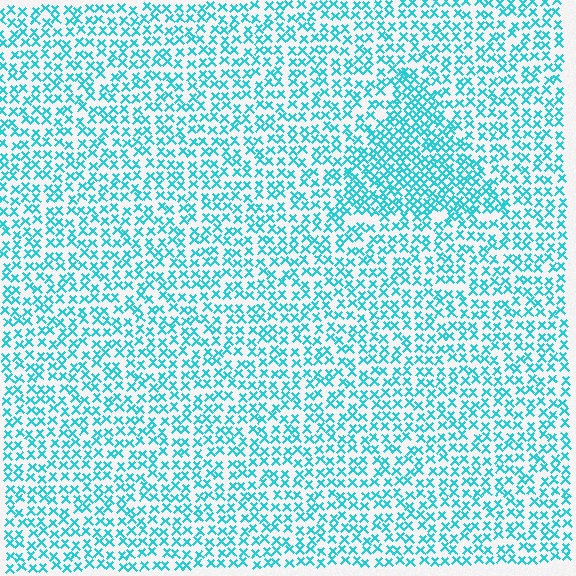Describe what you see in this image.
The image contains small cyan elements arranged at two different densities. A triangle-shaped region is visible where the elements are more densely packed than the surrounding area.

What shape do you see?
I see a triangle.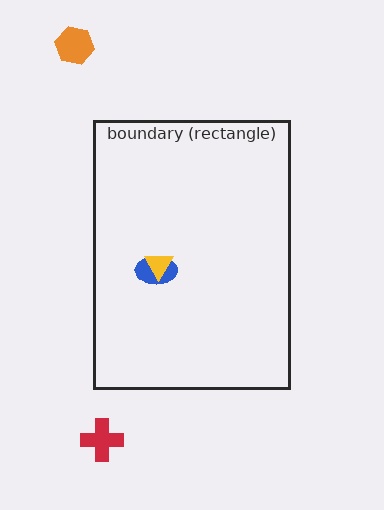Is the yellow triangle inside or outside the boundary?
Inside.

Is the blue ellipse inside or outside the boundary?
Inside.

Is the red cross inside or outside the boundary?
Outside.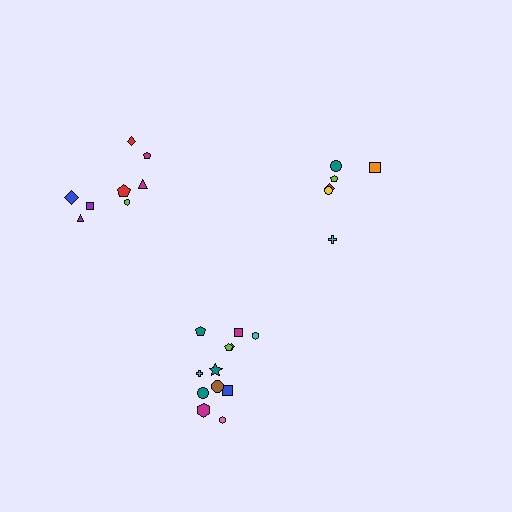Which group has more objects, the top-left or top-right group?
The top-left group.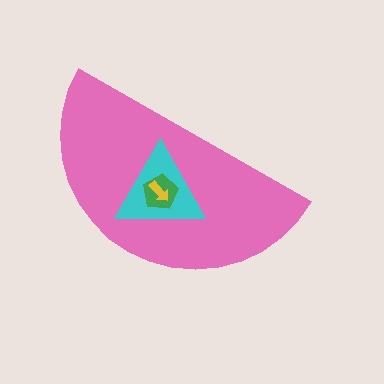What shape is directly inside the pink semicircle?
The cyan triangle.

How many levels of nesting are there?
4.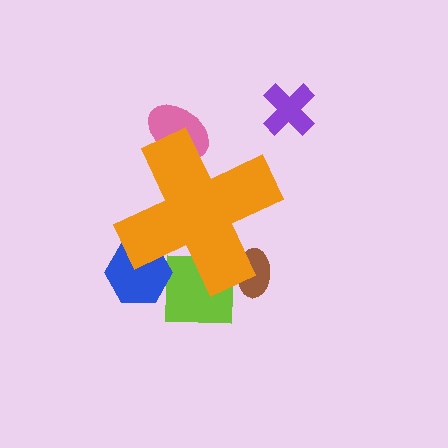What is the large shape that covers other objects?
An orange cross.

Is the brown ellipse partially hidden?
Yes, the brown ellipse is partially hidden behind the orange cross.